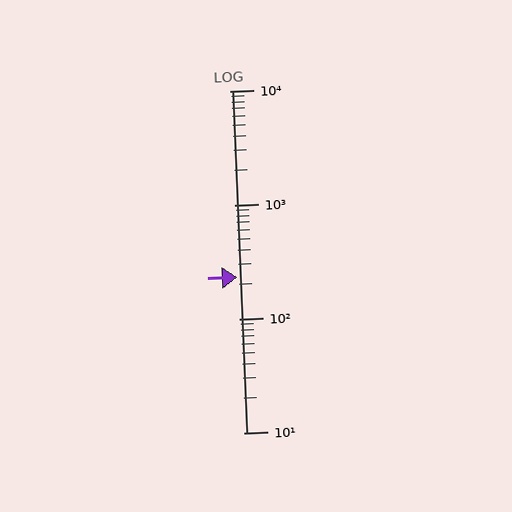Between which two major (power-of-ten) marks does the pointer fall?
The pointer is between 100 and 1000.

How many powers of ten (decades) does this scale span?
The scale spans 3 decades, from 10 to 10000.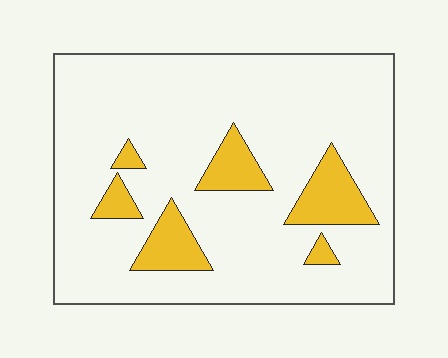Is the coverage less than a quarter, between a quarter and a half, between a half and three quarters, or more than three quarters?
Less than a quarter.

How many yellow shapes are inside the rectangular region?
6.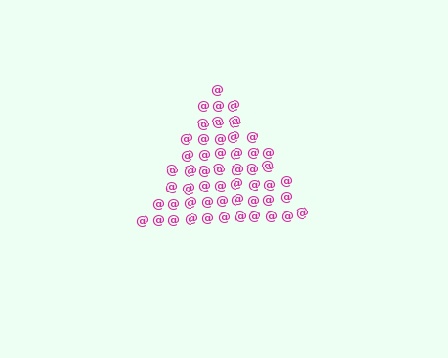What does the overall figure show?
The overall figure shows a triangle.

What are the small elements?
The small elements are at signs.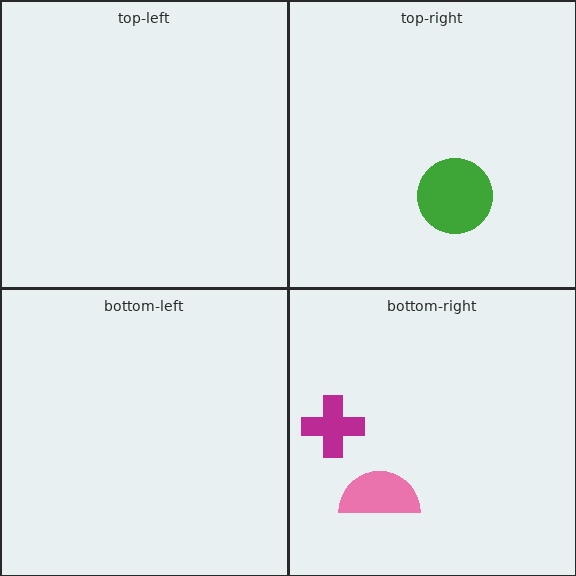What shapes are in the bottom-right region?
The pink semicircle, the magenta cross.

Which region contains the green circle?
The top-right region.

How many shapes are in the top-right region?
1.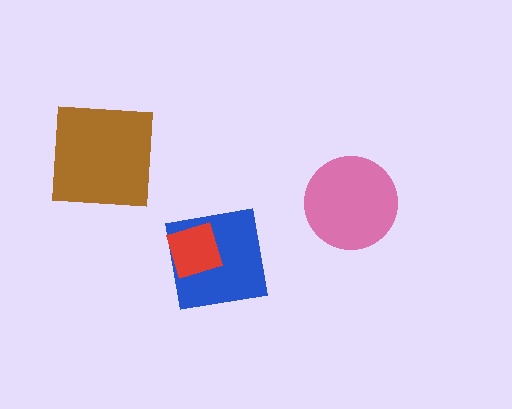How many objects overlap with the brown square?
0 objects overlap with the brown square.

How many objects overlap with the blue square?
1 object overlaps with the blue square.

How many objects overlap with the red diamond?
1 object overlaps with the red diamond.